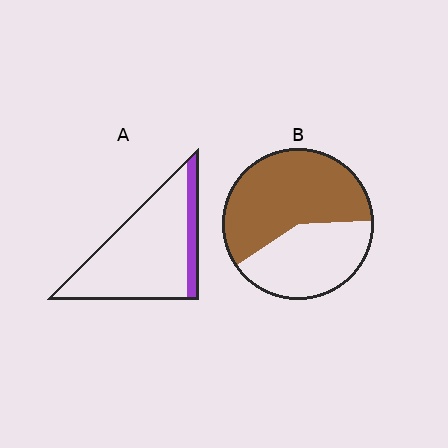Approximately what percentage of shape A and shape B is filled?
A is approximately 15% and B is approximately 60%.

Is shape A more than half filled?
No.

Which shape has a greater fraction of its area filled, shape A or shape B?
Shape B.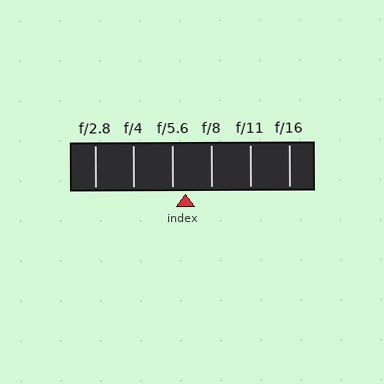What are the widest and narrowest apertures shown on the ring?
The widest aperture shown is f/2.8 and the narrowest is f/16.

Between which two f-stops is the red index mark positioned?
The index mark is between f/5.6 and f/8.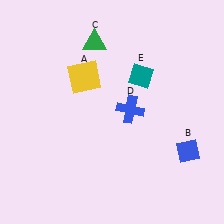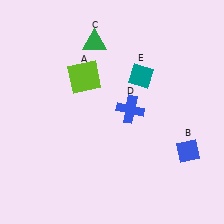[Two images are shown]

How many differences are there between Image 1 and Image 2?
There is 1 difference between the two images.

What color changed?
The square (A) changed from yellow in Image 1 to lime in Image 2.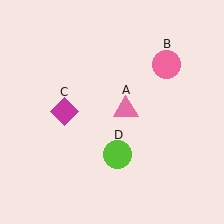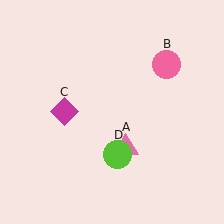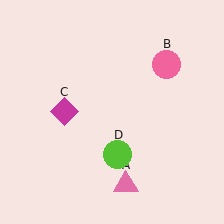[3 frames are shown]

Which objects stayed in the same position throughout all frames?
Pink circle (object B) and magenta diamond (object C) and lime circle (object D) remained stationary.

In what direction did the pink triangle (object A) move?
The pink triangle (object A) moved down.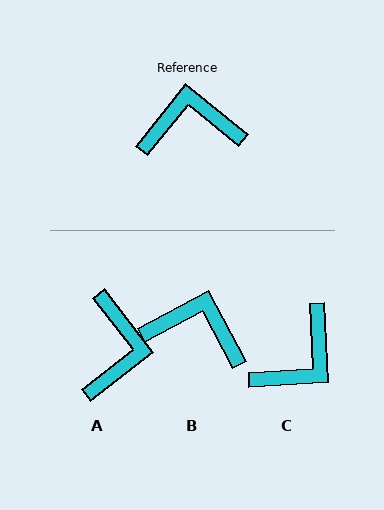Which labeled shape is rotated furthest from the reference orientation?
C, about 138 degrees away.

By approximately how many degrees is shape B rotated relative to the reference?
Approximately 23 degrees clockwise.